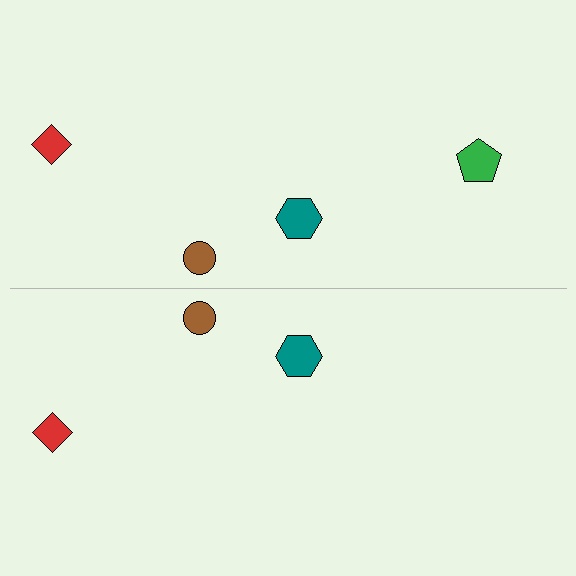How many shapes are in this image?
There are 7 shapes in this image.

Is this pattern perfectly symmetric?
No, the pattern is not perfectly symmetric. A green pentagon is missing from the bottom side.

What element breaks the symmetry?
A green pentagon is missing from the bottom side.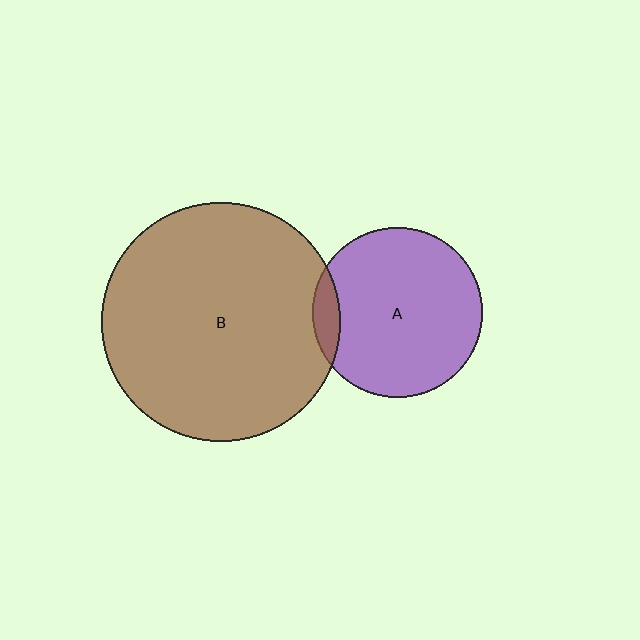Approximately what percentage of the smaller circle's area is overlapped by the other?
Approximately 10%.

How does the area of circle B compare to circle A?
Approximately 2.0 times.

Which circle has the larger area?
Circle B (brown).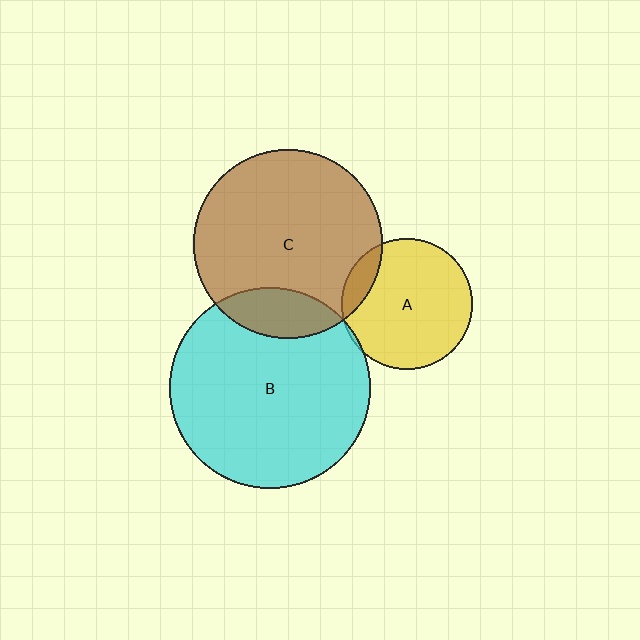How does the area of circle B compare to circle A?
Approximately 2.4 times.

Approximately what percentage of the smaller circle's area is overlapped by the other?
Approximately 10%.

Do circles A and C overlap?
Yes.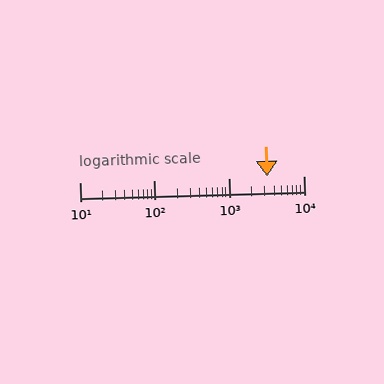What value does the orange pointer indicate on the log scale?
The pointer indicates approximately 3200.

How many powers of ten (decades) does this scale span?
The scale spans 3 decades, from 10 to 10000.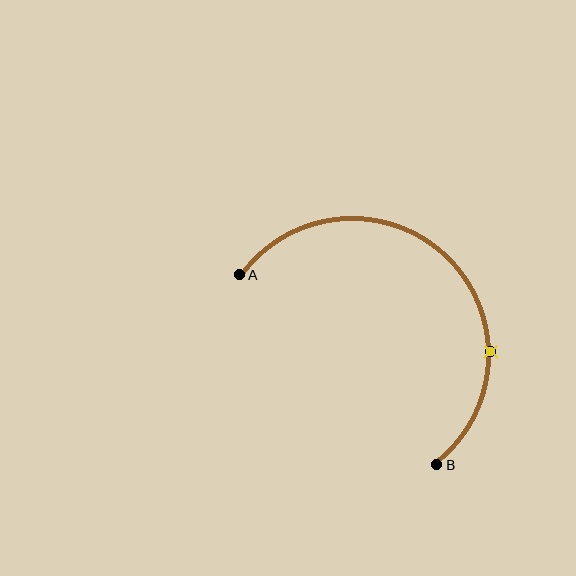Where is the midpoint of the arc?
The arc midpoint is the point on the curve farthest from the straight line joining A and B. It sits above and to the right of that line.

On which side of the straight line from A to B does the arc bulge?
The arc bulges above and to the right of the straight line connecting A and B.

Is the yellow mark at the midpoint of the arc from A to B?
No. The yellow mark lies on the arc but is closer to endpoint B. The arc midpoint would be at the point on the curve equidistant along the arc from both A and B.